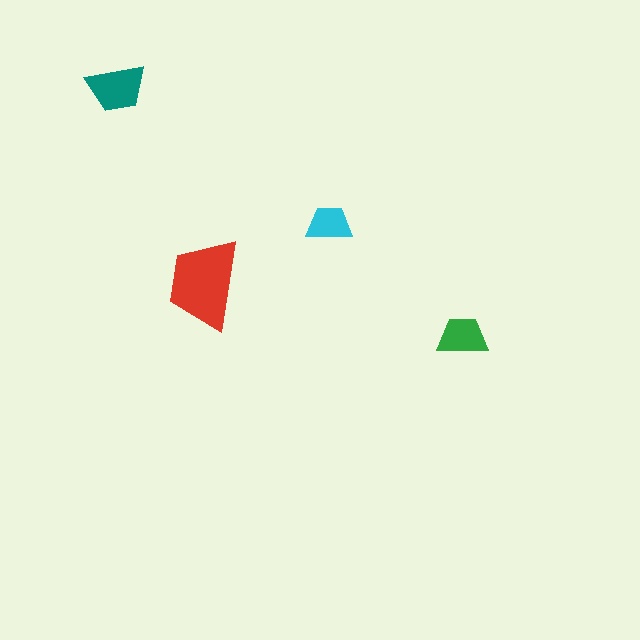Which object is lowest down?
The green trapezoid is bottommost.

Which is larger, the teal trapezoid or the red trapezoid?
The red one.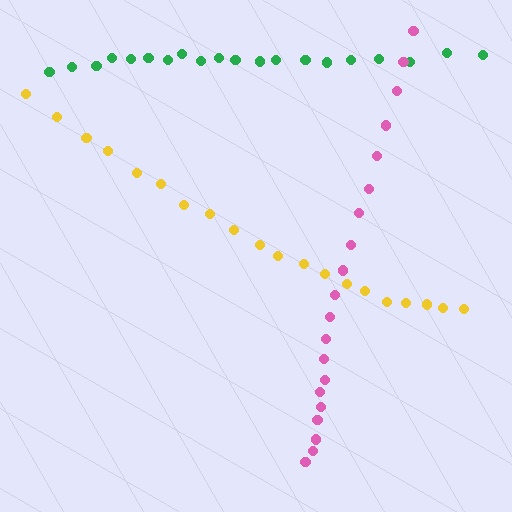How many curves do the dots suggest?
There are 3 distinct paths.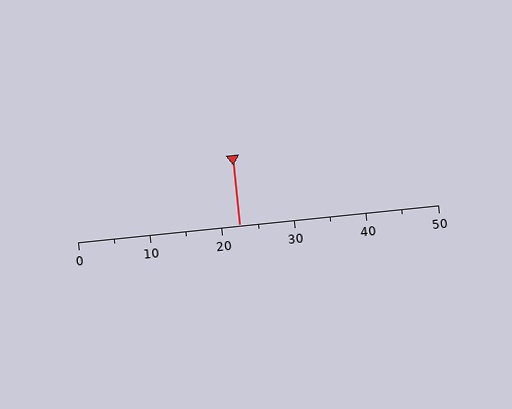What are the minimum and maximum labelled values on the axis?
The axis runs from 0 to 50.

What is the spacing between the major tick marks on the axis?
The major ticks are spaced 10 apart.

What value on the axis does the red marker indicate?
The marker indicates approximately 22.5.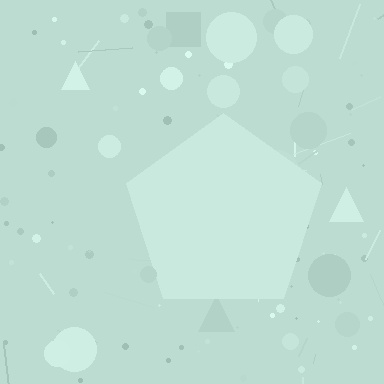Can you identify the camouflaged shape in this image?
The camouflaged shape is a pentagon.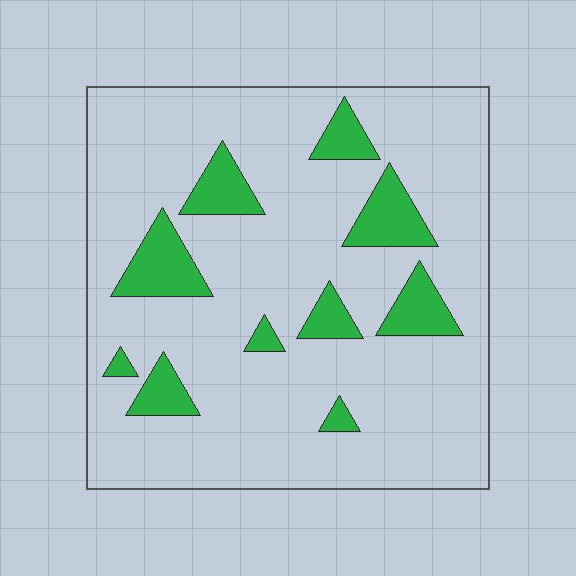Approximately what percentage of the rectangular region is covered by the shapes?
Approximately 15%.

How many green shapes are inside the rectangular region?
10.